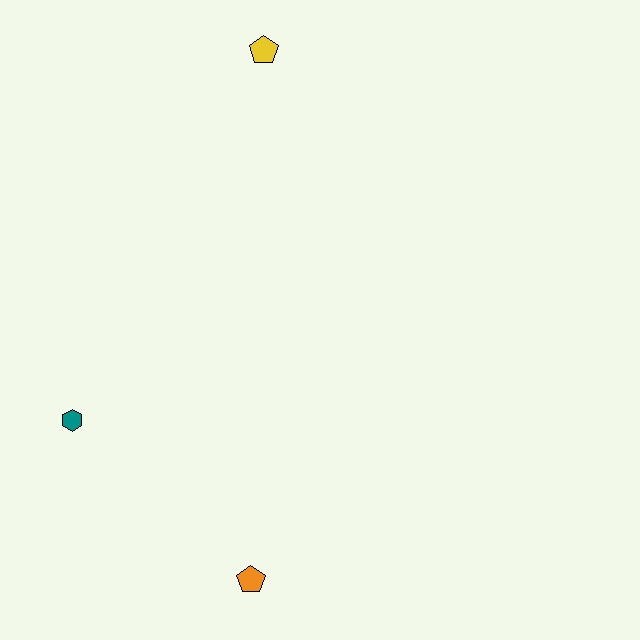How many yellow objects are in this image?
There is 1 yellow object.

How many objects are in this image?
There are 3 objects.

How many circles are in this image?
There are no circles.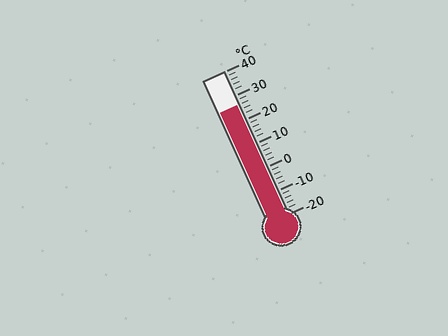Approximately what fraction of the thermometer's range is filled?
The thermometer is filled to approximately 75% of its range.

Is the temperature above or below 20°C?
The temperature is above 20°C.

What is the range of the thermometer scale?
The thermometer scale ranges from -20°C to 40°C.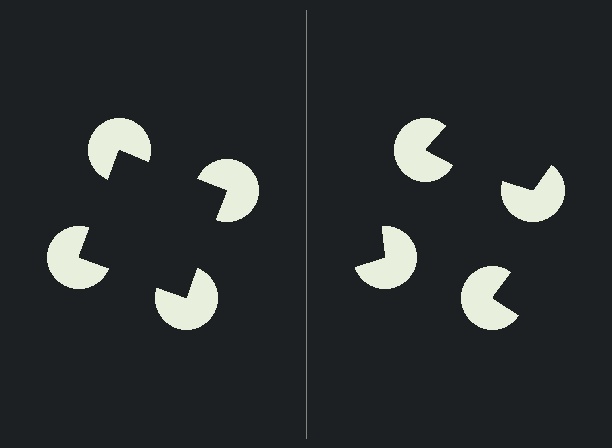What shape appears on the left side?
An illusory square.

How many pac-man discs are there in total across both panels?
8 — 4 on each side.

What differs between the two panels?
The pac-man discs are positioned identically on both sides; only the wedge orientations differ. On the left they align to a square; on the right they are misaligned.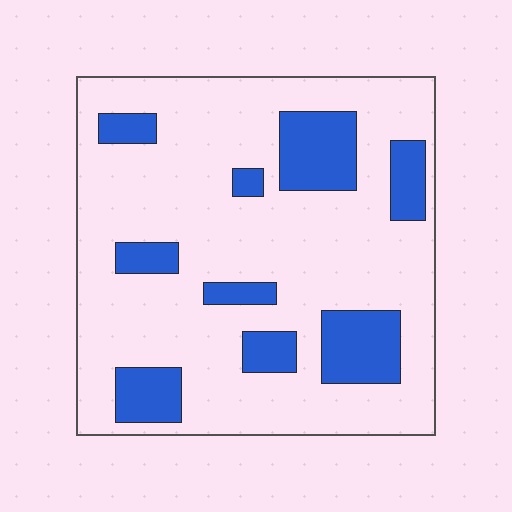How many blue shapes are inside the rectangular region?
9.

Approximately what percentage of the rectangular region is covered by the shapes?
Approximately 20%.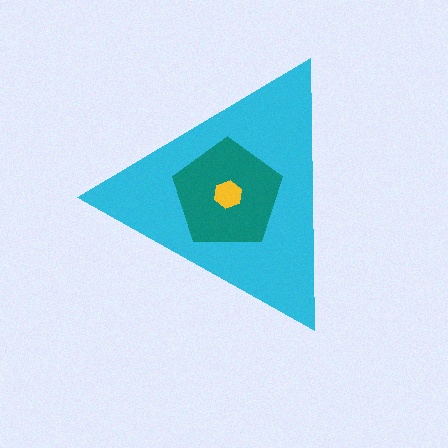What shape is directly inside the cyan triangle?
The teal pentagon.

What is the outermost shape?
The cyan triangle.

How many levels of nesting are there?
3.